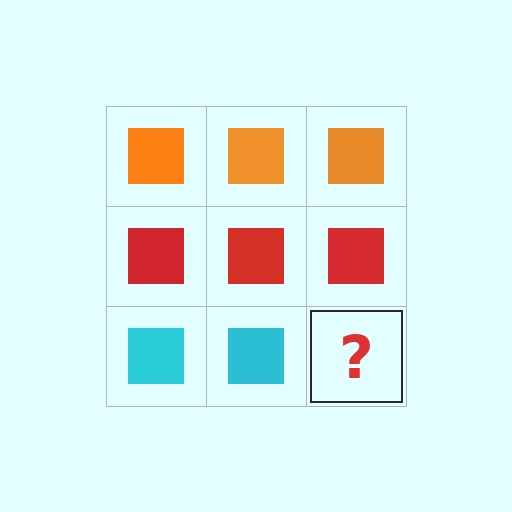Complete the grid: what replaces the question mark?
The question mark should be replaced with a cyan square.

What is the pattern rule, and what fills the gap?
The rule is that each row has a consistent color. The gap should be filled with a cyan square.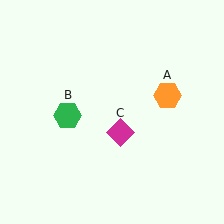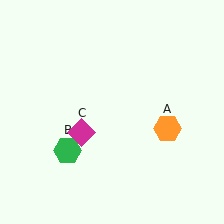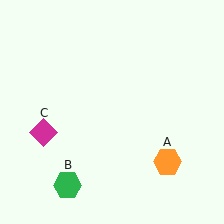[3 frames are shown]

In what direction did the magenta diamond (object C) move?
The magenta diamond (object C) moved left.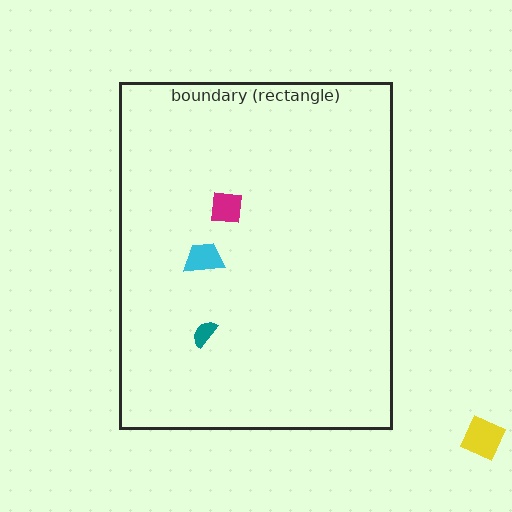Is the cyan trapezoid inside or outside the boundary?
Inside.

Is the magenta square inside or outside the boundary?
Inside.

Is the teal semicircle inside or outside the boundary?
Inside.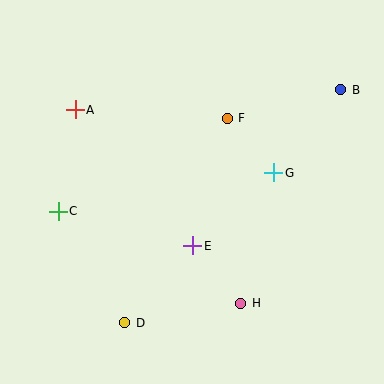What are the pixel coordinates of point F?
Point F is at (227, 118).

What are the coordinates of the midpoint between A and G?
The midpoint between A and G is at (174, 141).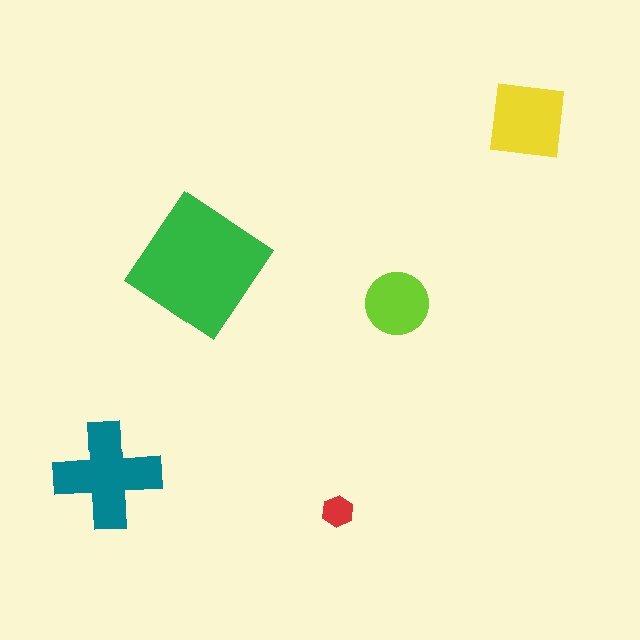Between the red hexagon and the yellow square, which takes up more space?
The yellow square.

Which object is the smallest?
The red hexagon.